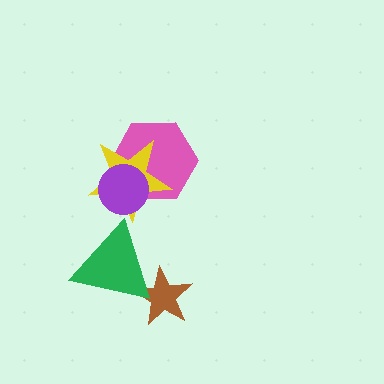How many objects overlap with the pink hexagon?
2 objects overlap with the pink hexagon.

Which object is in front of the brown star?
The green triangle is in front of the brown star.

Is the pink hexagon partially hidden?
Yes, it is partially covered by another shape.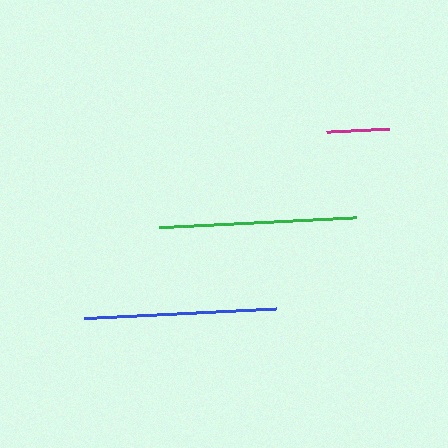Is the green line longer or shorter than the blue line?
The green line is longer than the blue line.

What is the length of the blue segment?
The blue segment is approximately 193 pixels long.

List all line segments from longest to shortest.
From longest to shortest: green, blue, magenta.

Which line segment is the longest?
The green line is the longest at approximately 197 pixels.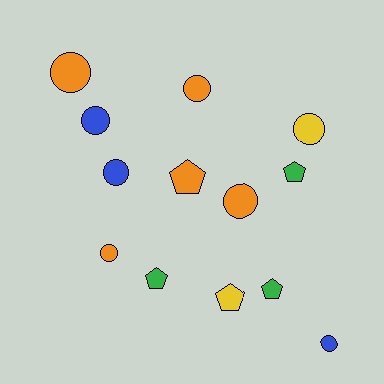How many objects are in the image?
There are 13 objects.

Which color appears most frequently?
Orange, with 5 objects.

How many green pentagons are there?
There are 3 green pentagons.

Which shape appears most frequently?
Circle, with 8 objects.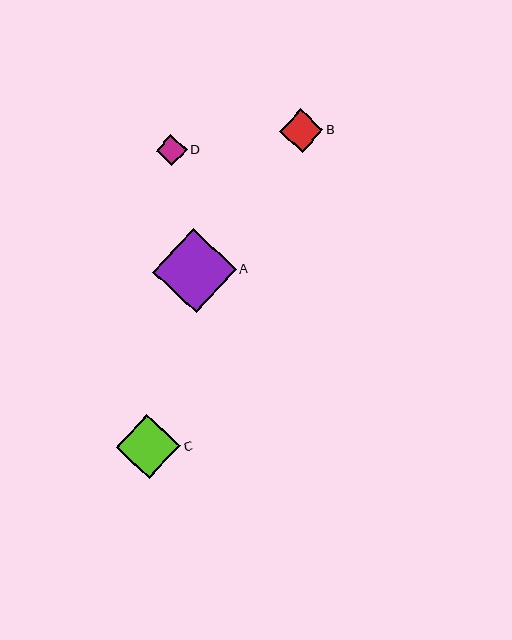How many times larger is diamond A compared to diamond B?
Diamond A is approximately 1.9 times the size of diamond B.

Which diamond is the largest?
Diamond A is the largest with a size of approximately 84 pixels.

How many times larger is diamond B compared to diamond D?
Diamond B is approximately 1.4 times the size of diamond D.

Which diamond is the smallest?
Diamond D is the smallest with a size of approximately 31 pixels.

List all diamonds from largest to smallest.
From largest to smallest: A, C, B, D.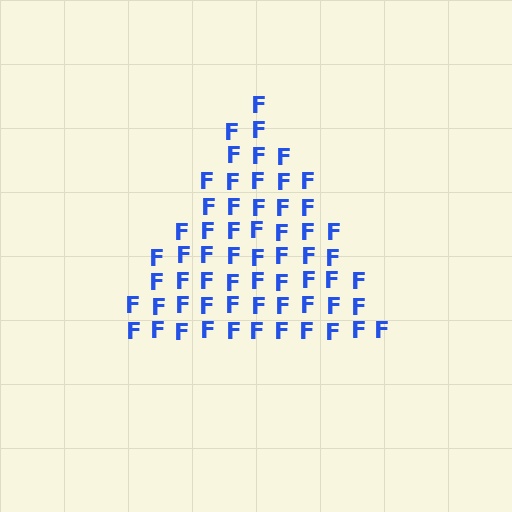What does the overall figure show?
The overall figure shows a triangle.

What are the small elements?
The small elements are letter F's.